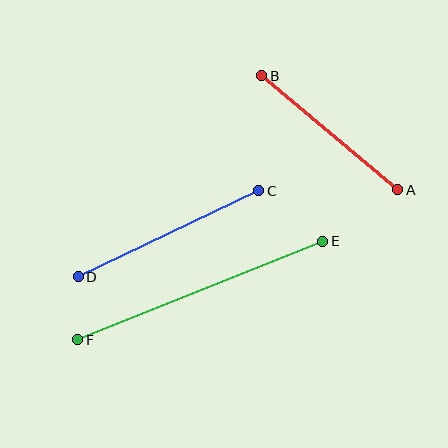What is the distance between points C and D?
The distance is approximately 200 pixels.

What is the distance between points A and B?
The distance is approximately 178 pixels.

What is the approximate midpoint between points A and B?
The midpoint is at approximately (330, 133) pixels.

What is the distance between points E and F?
The distance is approximately 264 pixels.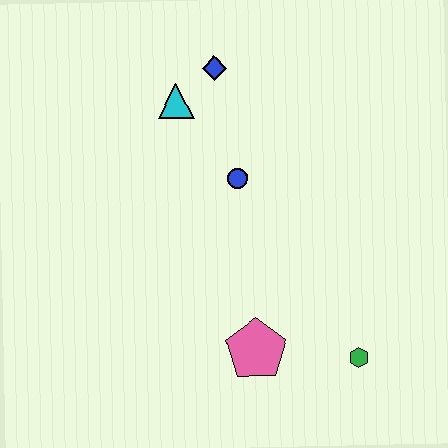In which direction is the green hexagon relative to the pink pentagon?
The green hexagon is to the right of the pink pentagon.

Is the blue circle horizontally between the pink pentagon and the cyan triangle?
Yes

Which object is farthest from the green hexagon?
The blue diamond is farthest from the green hexagon.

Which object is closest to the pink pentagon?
The green hexagon is closest to the pink pentagon.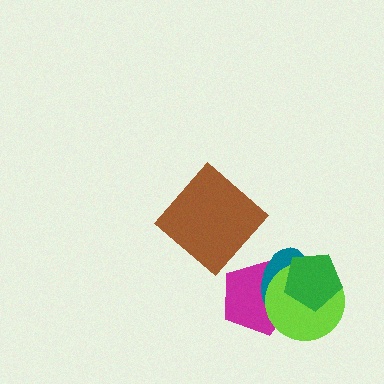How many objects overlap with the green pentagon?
3 objects overlap with the green pentagon.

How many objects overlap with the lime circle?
3 objects overlap with the lime circle.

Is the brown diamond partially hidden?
No, no other shape covers it.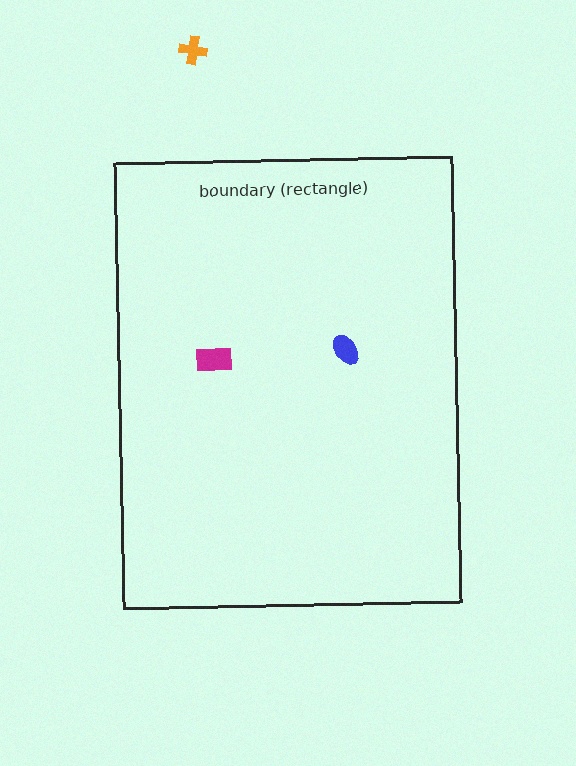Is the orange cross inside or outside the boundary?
Outside.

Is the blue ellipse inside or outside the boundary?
Inside.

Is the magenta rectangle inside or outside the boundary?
Inside.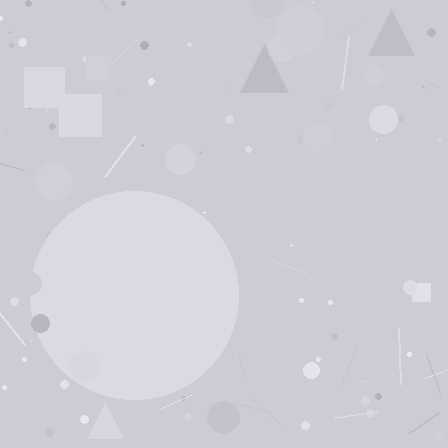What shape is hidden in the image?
A circle is hidden in the image.